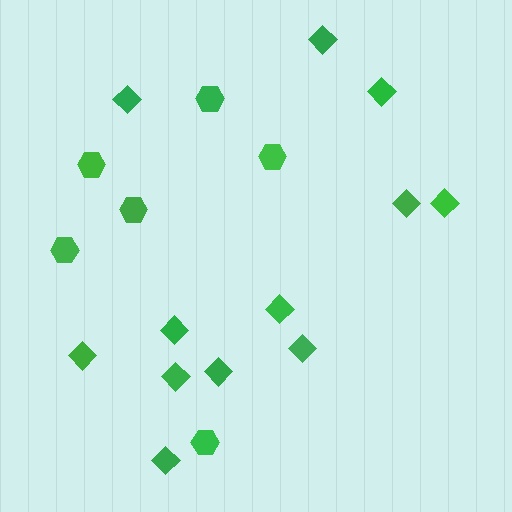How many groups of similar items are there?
There are 2 groups: one group of hexagons (6) and one group of diamonds (12).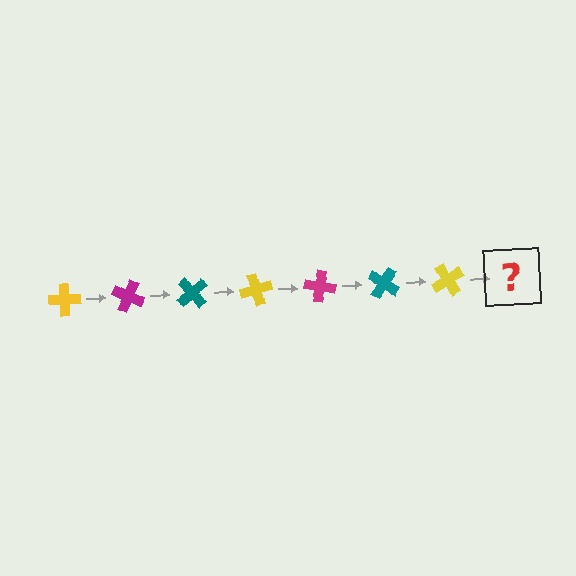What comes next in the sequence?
The next element should be a magenta cross, rotated 175 degrees from the start.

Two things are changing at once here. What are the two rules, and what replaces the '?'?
The two rules are that it rotates 25 degrees each step and the color cycles through yellow, magenta, and teal. The '?' should be a magenta cross, rotated 175 degrees from the start.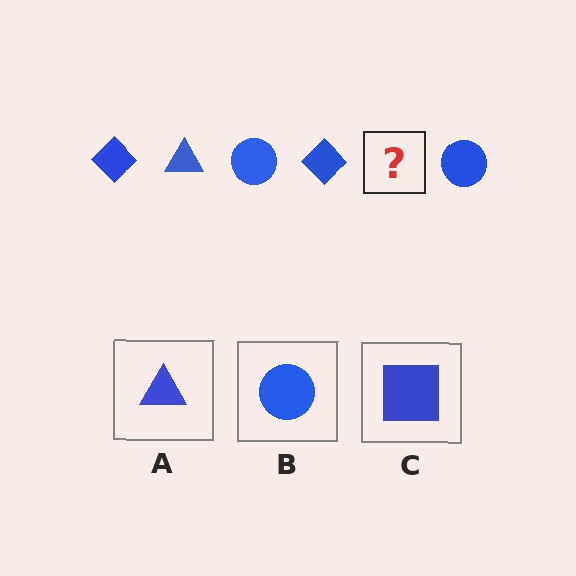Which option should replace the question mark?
Option A.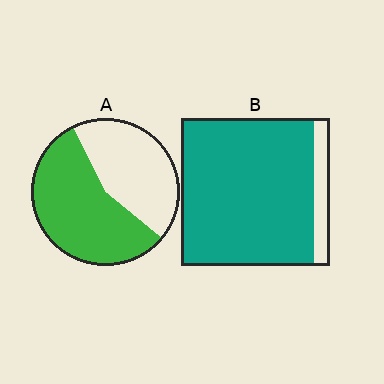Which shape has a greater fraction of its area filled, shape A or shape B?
Shape B.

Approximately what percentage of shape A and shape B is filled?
A is approximately 55% and B is approximately 90%.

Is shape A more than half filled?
Yes.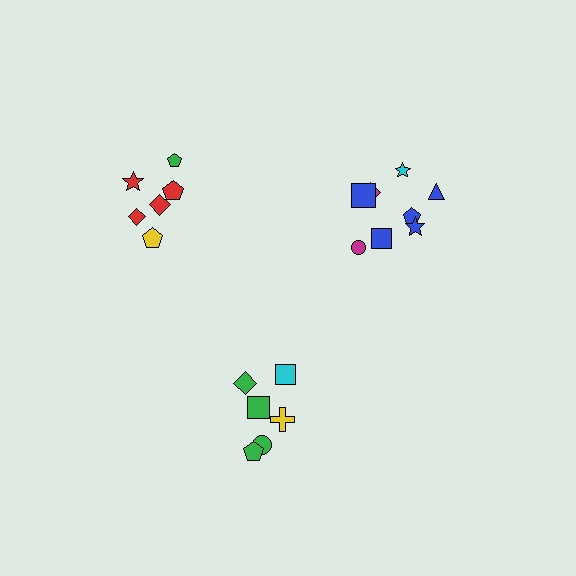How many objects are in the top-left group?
There are 6 objects.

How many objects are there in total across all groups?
There are 20 objects.